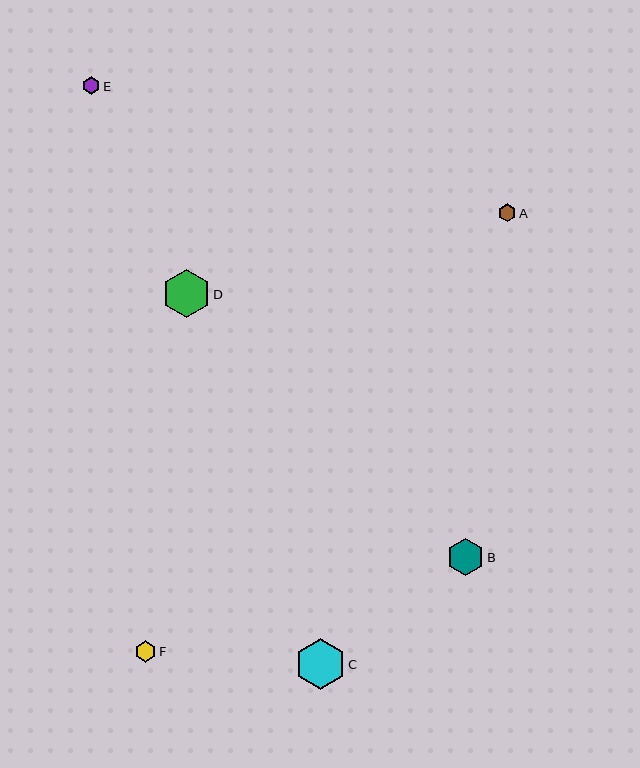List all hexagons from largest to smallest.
From largest to smallest: C, D, B, F, E, A.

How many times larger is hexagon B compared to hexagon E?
Hexagon B is approximately 2.1 times the size of hexagon E.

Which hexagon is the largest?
Hexagon C is the largest with a size of approximately 50 pixels.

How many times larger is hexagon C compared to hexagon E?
Hexagon C is approximately 2.8 times the size of hexagon E.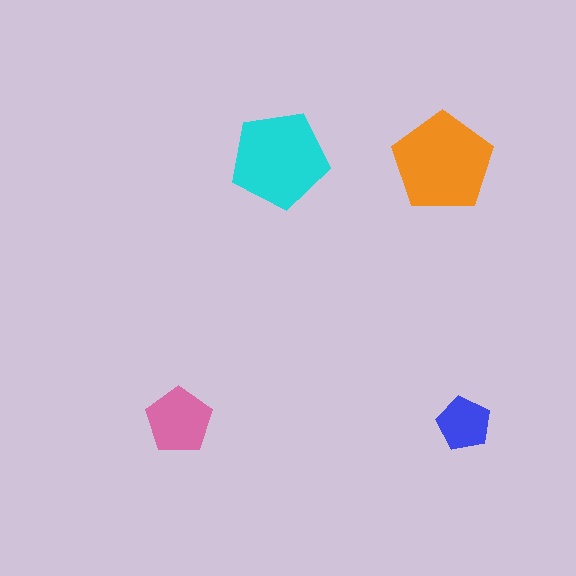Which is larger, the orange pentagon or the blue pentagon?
The orange one.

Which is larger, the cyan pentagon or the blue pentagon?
The cyan one.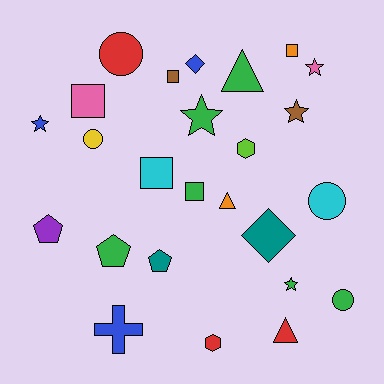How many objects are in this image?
There are 25 objects.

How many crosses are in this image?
There is 1 cross.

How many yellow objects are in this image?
There is 1 yellow object.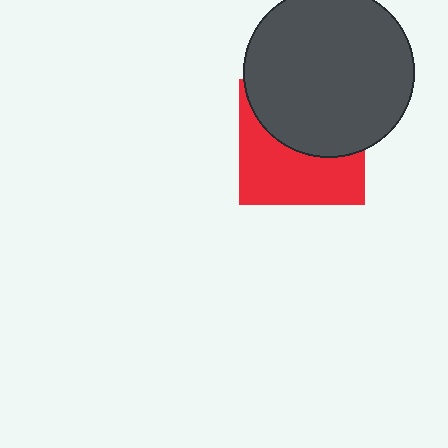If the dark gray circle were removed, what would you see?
You would see the complete red square.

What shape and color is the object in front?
The object in front is a dark gray circle.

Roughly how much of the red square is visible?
About half of it is visible (roughly 50%).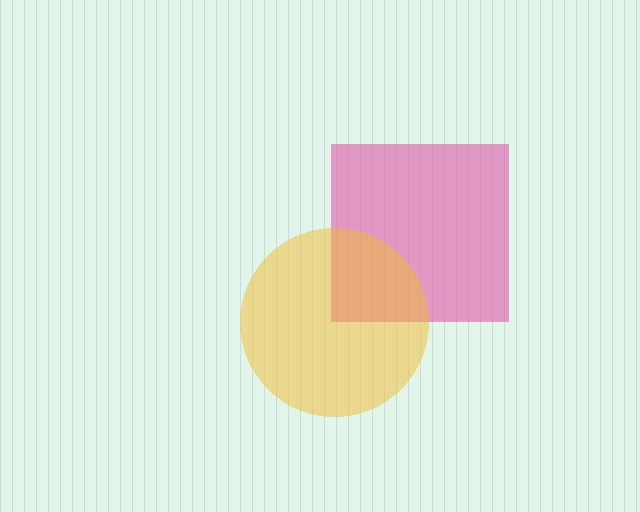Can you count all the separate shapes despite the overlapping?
Yes, there are 2 separate shapes.